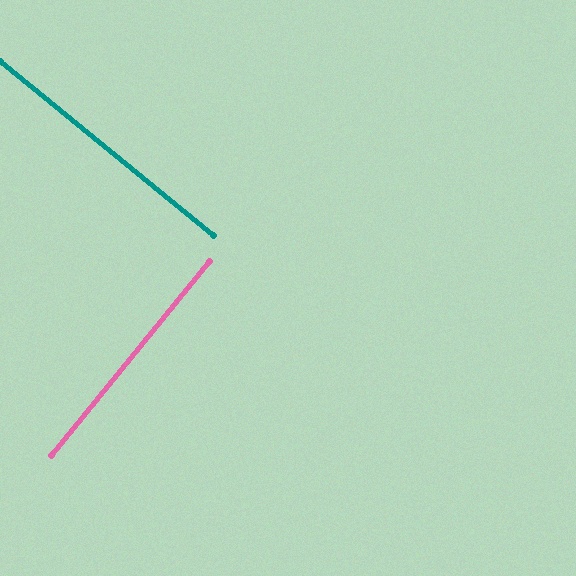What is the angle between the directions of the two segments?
Approximately 90 degrees.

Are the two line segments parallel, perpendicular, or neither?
Perpendicular — they meet at approximately 90°.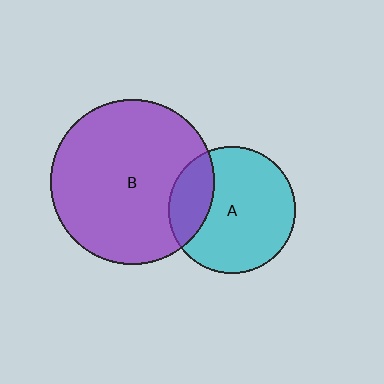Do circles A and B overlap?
Yes.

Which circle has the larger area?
Circle B (purple).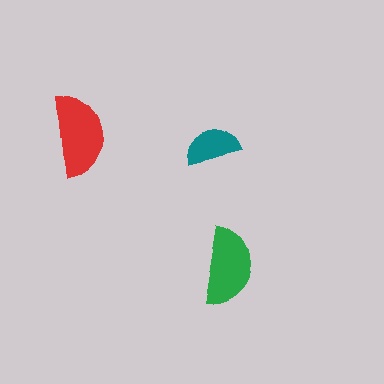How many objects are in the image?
There are 3 objects in the image.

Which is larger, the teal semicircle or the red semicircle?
The red one.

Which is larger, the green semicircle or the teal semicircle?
The green one.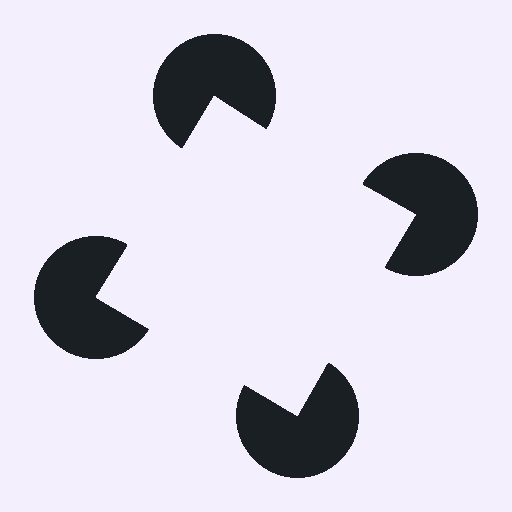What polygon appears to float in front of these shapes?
An illusory square — its edges are inferred from the aligned wedge cuts in the pac-man discs, not physically drawn.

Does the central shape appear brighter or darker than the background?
It typically appears slightly brighter than the background, even though no actual brightness change is drawn.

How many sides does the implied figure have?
4 sides.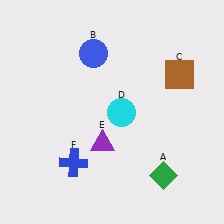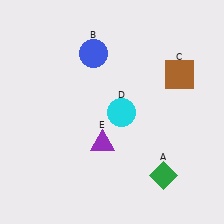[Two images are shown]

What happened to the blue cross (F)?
The blue cross (F) was removed in Image 2. It was in the bottom-left area of Image 1.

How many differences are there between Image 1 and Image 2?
There is 1 difference between the two images.